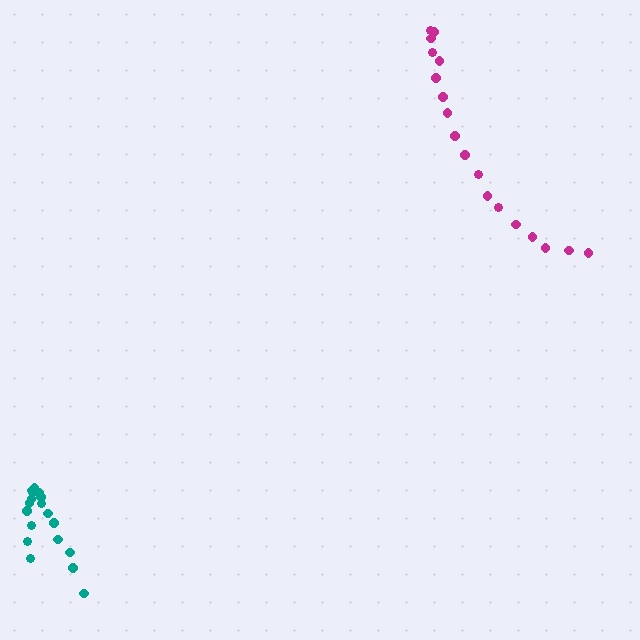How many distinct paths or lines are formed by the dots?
There are 2 distinct paths.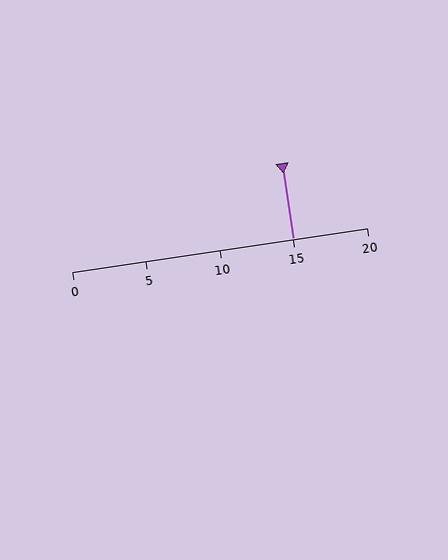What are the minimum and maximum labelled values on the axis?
The axis runs from 0 to 20.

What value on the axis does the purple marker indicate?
The marker indicates approximately 15.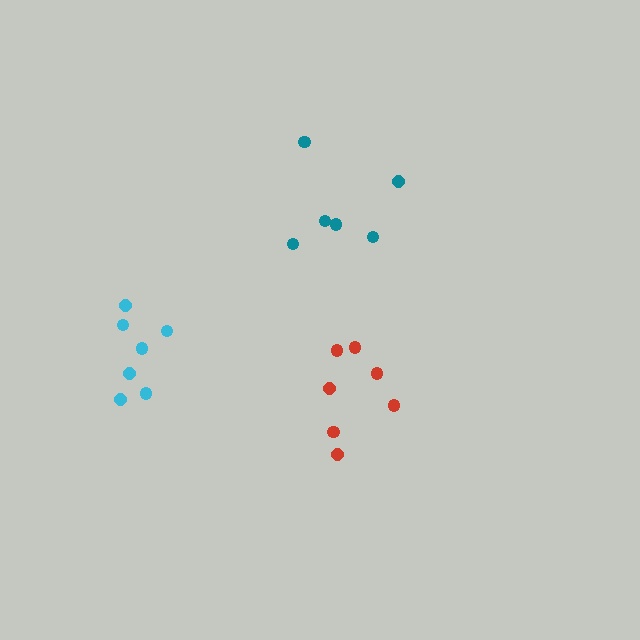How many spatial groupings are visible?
There are 3 spatial groupings.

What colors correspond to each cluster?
The clusters are colored: teal, red, cyan.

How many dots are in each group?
Group 1: 6 dots, Group 2: 7 dots, Group 3: 7 dots (20 total).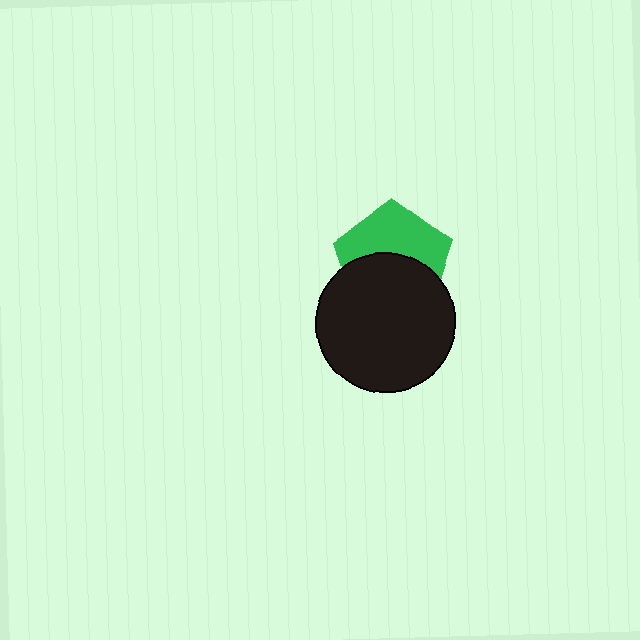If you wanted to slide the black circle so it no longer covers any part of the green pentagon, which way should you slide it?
Slide it down — that is the most direct way to separate the two shapes.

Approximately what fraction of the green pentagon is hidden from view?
Roughly 50% of the green pentagon is hidden behind the black circle.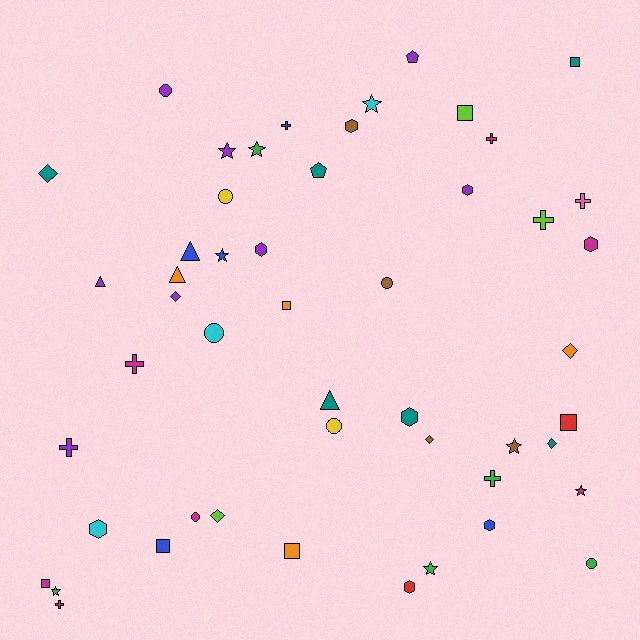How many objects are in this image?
There are 50 objects.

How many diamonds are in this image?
There are 6 diamonds.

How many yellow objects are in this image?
There are 2 yellow objects.